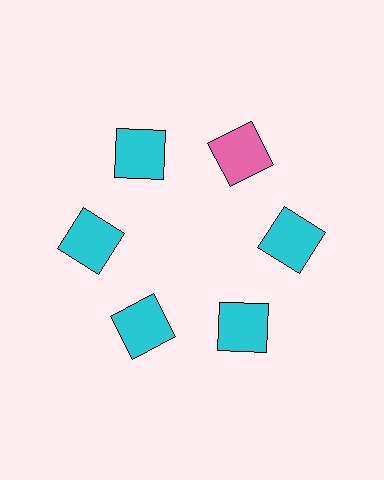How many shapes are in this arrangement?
There are 6 shapes arranged in a ring pattern.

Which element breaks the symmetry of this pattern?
The pink square at roughly the 1 o'clock position breaks the symmetry. All other shapes are cyan squares.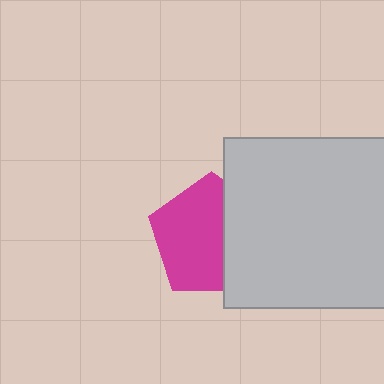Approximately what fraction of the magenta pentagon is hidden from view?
Roughly 37% of the magenta pentagon is hidden behind the light gray square.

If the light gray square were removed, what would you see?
You would see the complete magenta pentagon.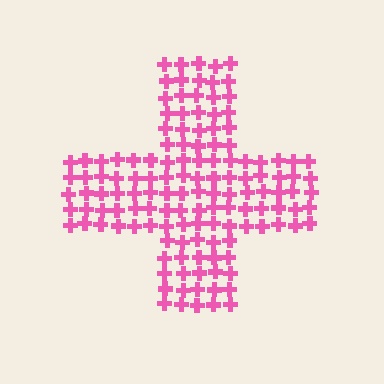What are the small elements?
The small elements are crosses.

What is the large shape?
The large shape is a cross.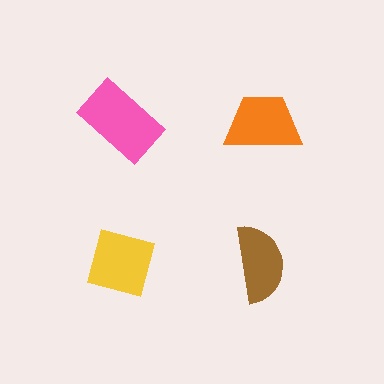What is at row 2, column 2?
A brown semicircle.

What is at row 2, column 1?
A yellow square.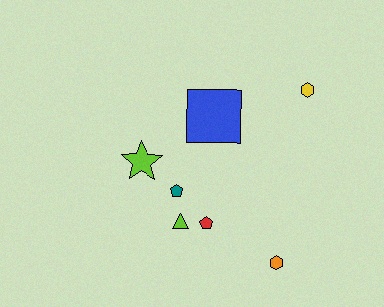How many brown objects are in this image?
There are no brown objects.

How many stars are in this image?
There is 1 star.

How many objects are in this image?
There are 7 objects.